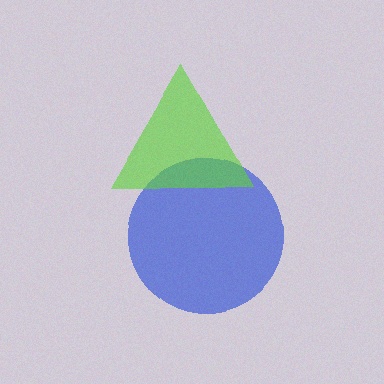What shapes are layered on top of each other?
The layered shapes are: a blue circle, a lime triangle.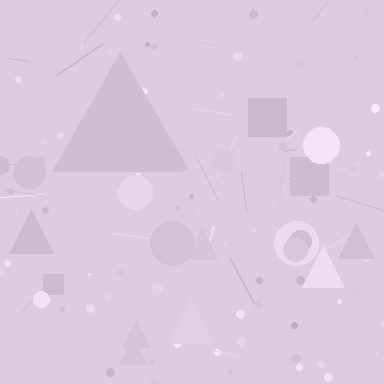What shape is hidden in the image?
A triangle is hidden in the image.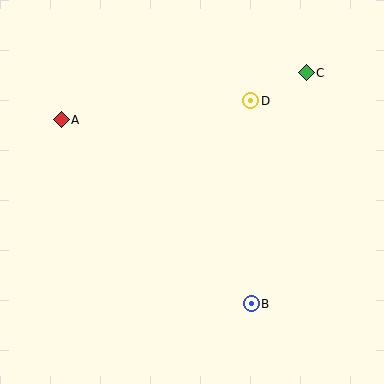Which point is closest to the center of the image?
Point D at (251, 101) is closest to the center.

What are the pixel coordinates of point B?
Point B is at (251, 304).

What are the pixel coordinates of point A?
Point A is at (61, 120).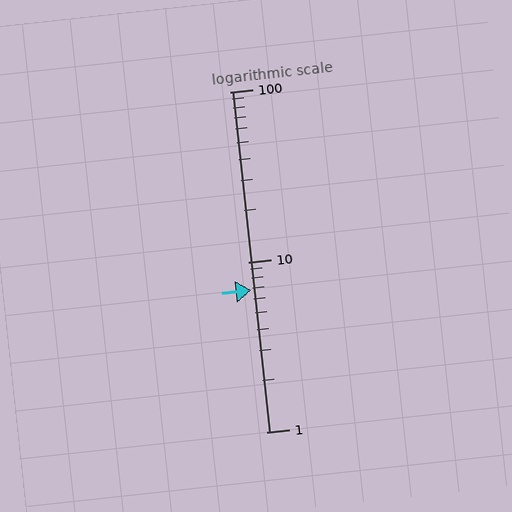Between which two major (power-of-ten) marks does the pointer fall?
The pointer is between 1 and 10.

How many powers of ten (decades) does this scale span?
The scale spans 2 decades, from 1 to 100.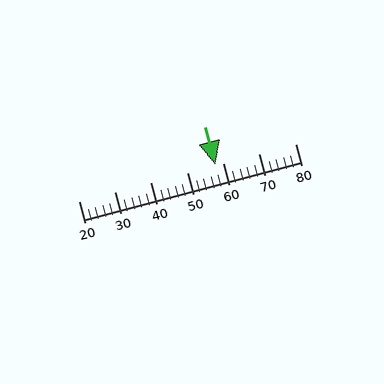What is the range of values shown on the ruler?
The ruler shows values from 20 to 80.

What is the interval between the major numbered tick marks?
The major tick marks are spaced 10 units apart.